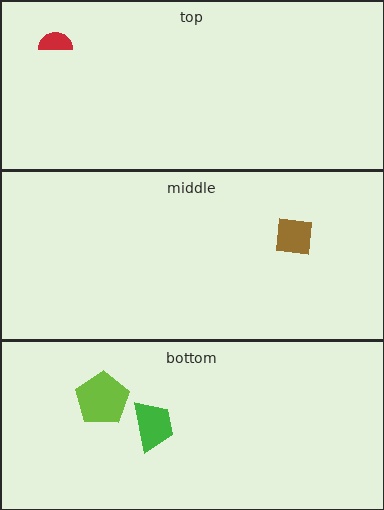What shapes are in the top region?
The red semicircle.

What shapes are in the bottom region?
The lime pentagon, the green trapezoid.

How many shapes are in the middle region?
1.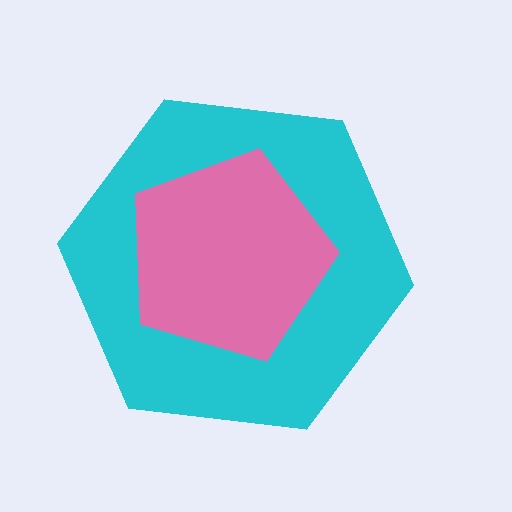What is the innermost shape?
The pink pentagon.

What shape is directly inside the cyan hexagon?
The pink pentagon.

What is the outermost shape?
The cyan hexagon.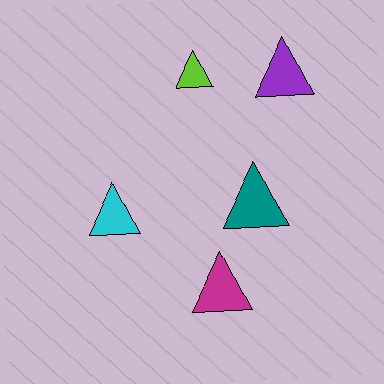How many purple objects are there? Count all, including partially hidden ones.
There is 1 purple object.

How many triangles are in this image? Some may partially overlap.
There are 5 triangles.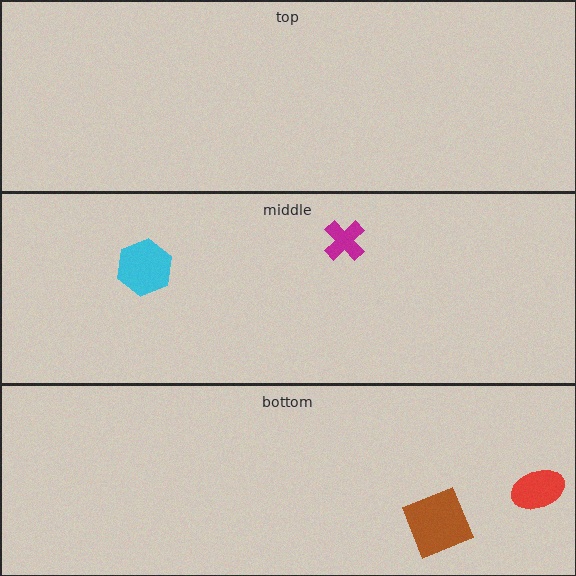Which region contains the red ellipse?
The bottom region.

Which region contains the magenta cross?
The middle region.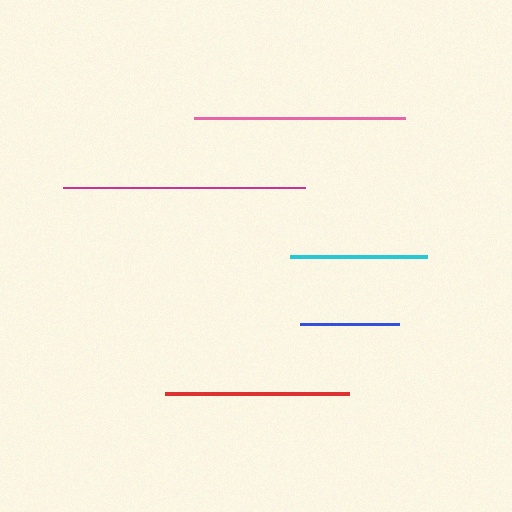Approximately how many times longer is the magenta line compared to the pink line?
The magenta line is approximately 1.1 times the length of the pink line.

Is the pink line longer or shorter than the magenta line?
The magenta line is longer than the pink line.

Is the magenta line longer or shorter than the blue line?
The magenta line is longer than the blue line.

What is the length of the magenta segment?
The magenta segment is approximately 242 pixels long.